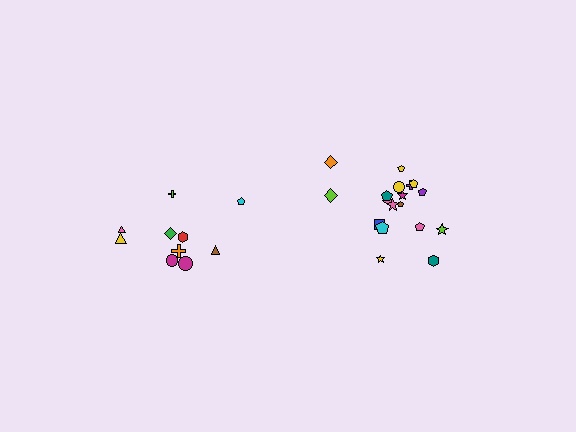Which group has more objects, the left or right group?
The right group.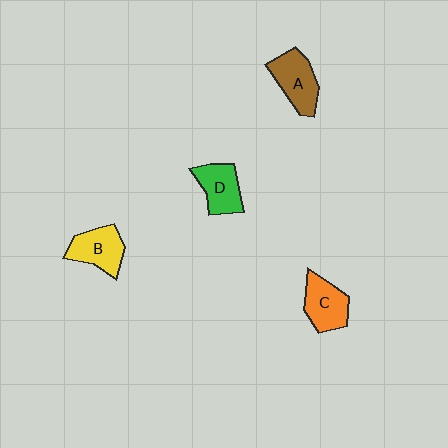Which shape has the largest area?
Shape A (brown).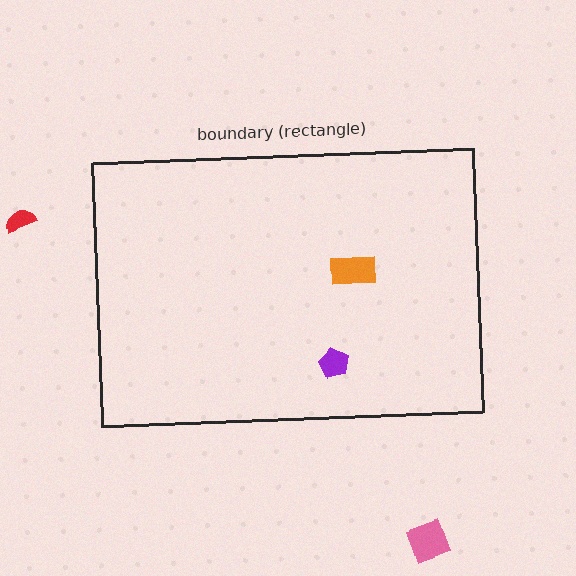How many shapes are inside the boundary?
2 inside, 2 outside.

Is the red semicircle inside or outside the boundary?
Outside.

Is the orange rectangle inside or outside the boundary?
Inside.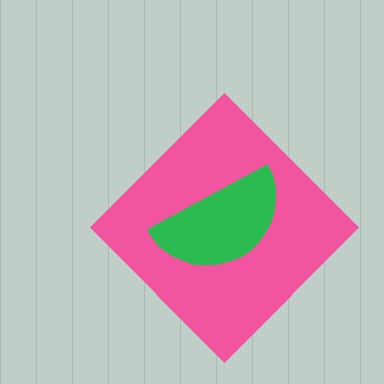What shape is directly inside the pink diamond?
The green semicircle.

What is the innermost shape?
The green semicircle.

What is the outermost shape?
The pink diamond.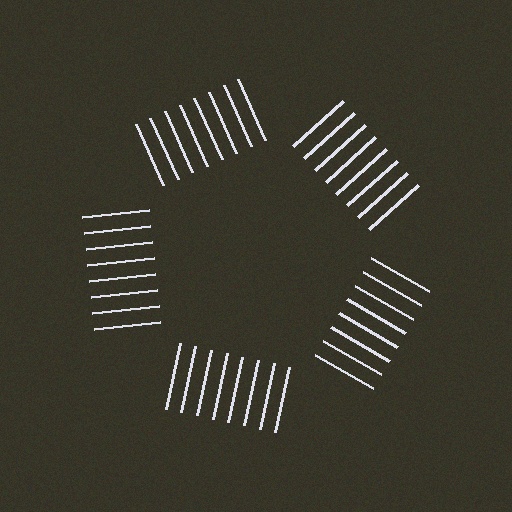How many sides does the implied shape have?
5 sides — the line-ends trace a pentagon.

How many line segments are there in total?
40 — 8 along each of the 5 edges.